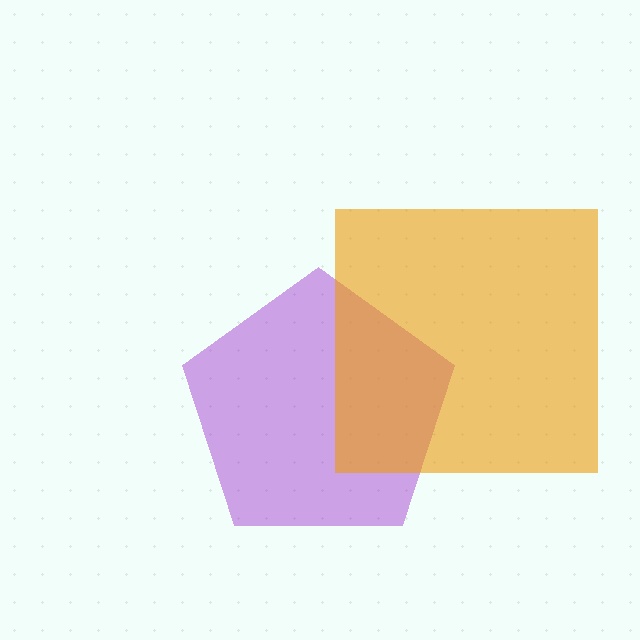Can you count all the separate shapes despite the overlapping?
Yes, there are 2 separate shapes.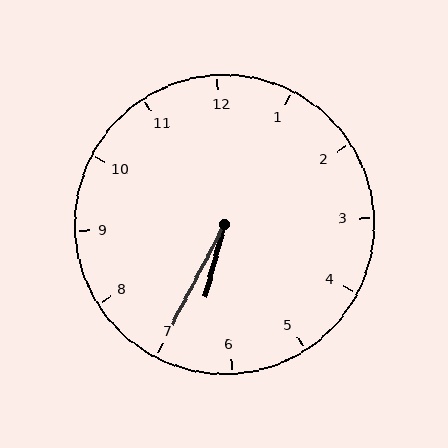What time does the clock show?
6:35.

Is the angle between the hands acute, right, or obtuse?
It is acute.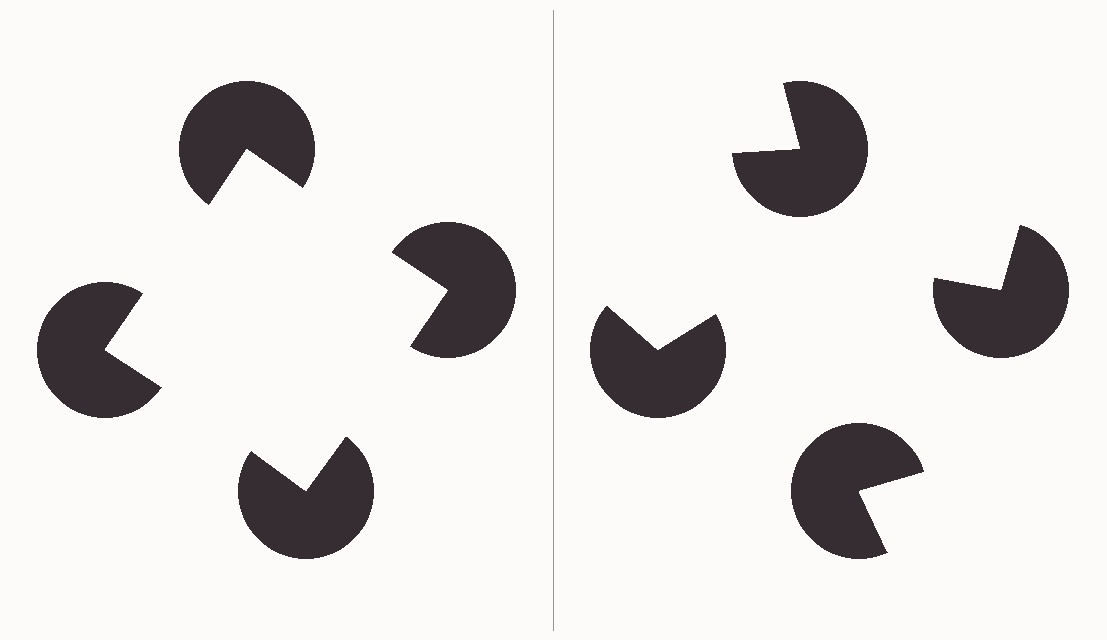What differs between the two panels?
The pac-man discs are positioned identically on both sides; only the wedge orientations differ. On the left they align to a square; on the right they are misaligned.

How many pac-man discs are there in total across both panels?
8 — 4 on each side.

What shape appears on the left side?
An illusory square.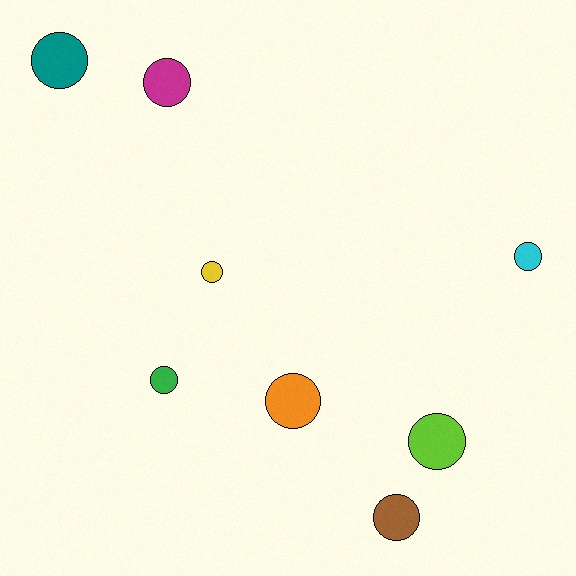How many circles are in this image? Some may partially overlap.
There are 8 circles.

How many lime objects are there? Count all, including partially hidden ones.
There is 1 lime object.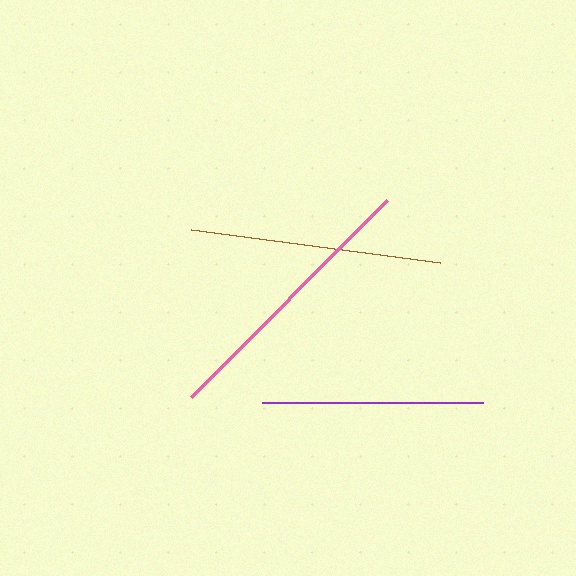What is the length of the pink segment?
The pink segment is approximately 278 pixels long.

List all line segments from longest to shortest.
From longest to shortest: pink, brown, purple.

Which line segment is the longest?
The pink line is the longest at approximately 278 pixels.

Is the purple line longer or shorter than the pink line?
The pink line is longer than the purple line.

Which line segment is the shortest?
The purple line is the shortest at approximately 222 pixels.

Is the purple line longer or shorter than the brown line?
The brown line is longer than the purple line.